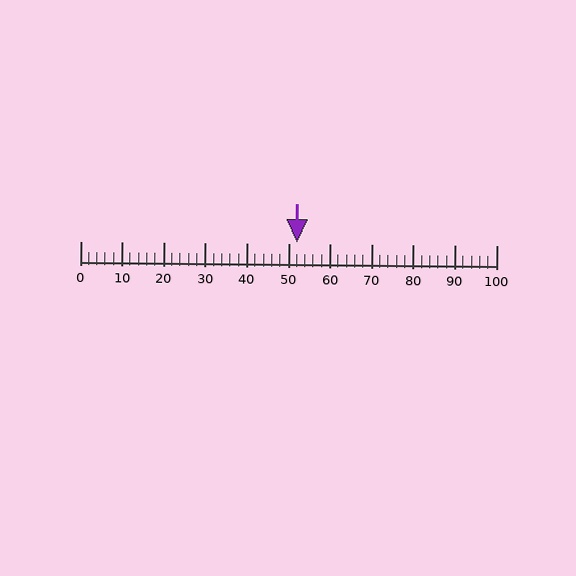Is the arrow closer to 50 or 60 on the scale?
The arrow is closer to 50.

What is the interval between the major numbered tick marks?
The major tick marks are spaced 10 units apart.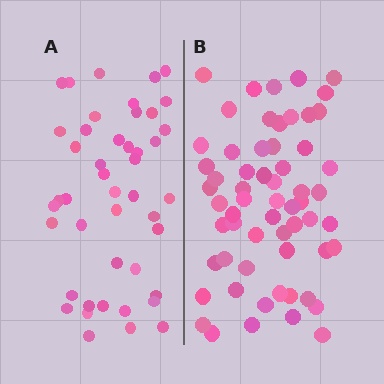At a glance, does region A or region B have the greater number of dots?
Region B (the right region) has more dots.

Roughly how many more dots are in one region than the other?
Region B has approximately 15 more dots than region A.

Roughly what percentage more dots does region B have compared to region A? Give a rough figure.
About 35% more.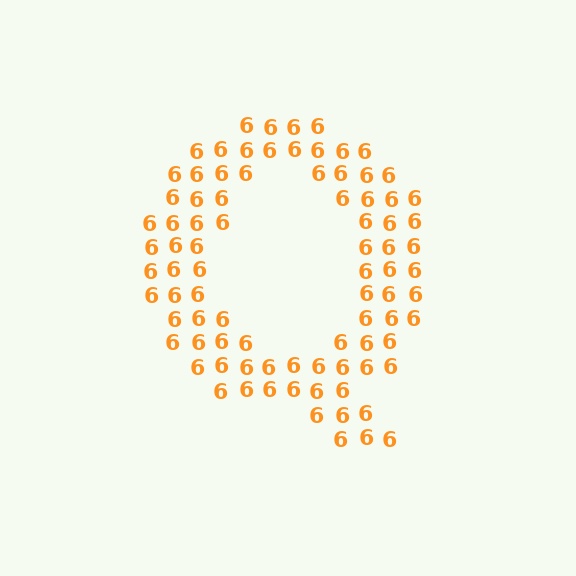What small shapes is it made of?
It is made of small digit 6's.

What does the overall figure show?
The overall figure shows the letter Q.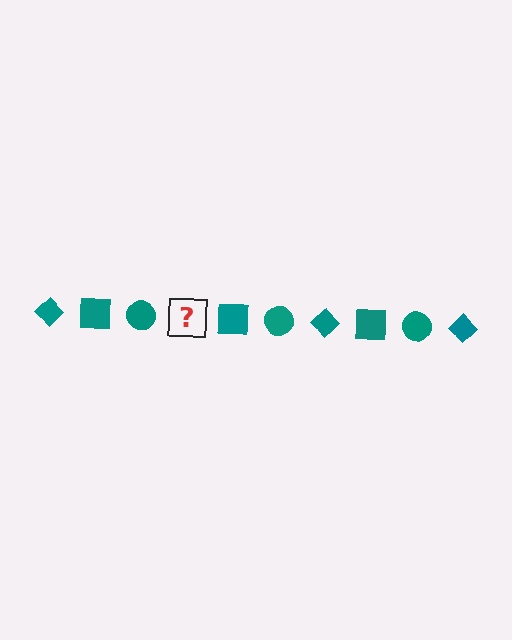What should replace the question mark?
The question mark should be replaced with a teal diamond.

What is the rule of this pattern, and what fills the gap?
The rule is that the pattern cycles through diamond, square, circle shapes in teal. The gap should be filled with a teal diamond.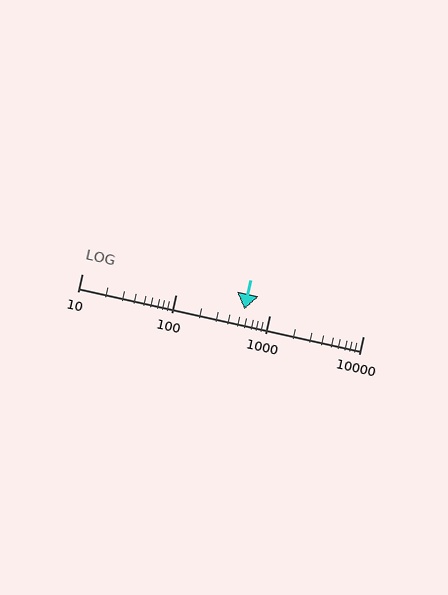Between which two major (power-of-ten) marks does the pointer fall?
The pointer is between 100 and 1000.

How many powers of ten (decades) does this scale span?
The scale spans 3 decades, from 10 to 10000.